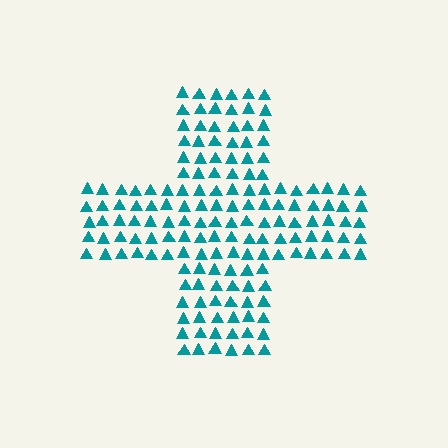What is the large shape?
The large shape is a cross.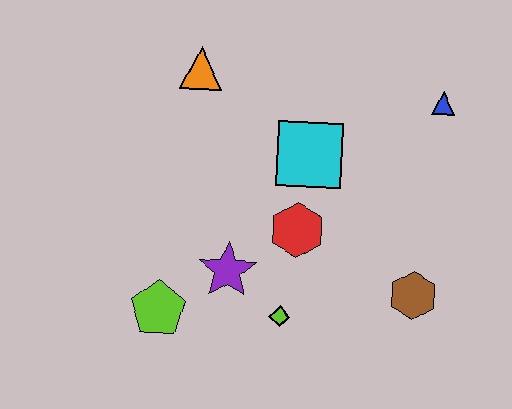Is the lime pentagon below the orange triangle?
Yes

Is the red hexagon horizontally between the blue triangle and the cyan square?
No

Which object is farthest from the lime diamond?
The blue triangle is farthest from the lime diamond.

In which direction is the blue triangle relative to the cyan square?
The blue triangle is to the right of the cyan square.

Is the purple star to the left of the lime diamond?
Yes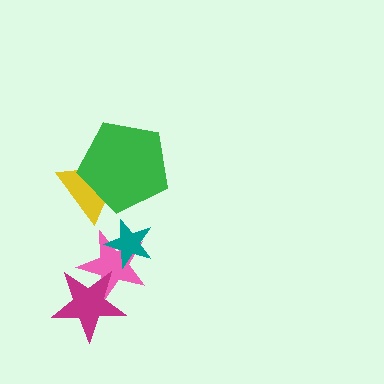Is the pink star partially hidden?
Yes, it is partially covered by another shape.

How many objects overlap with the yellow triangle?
1 object overlaps with the yellow triangle.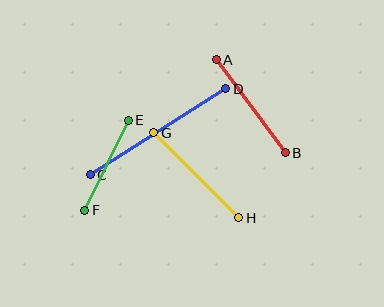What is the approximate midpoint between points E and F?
The midpoint is at approximately (107, 165) pixels.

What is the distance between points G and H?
The distance is approximately 120 pixels.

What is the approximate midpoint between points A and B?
The midpoint is at approximately (251, 106) pixels.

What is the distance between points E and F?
The distance is approximately 100 pixels.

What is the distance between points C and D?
The distance is approximately 161 pixels.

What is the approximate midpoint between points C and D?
The midpoint is at approximately (158, 132) pixels.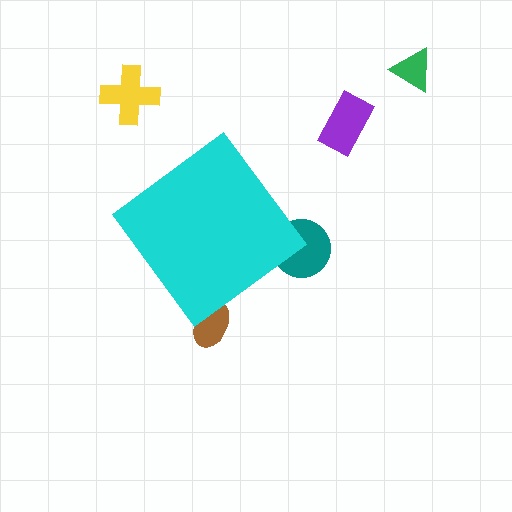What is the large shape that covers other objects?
A cyan diamond.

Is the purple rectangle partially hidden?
No, the purple rectangle is fully visible.